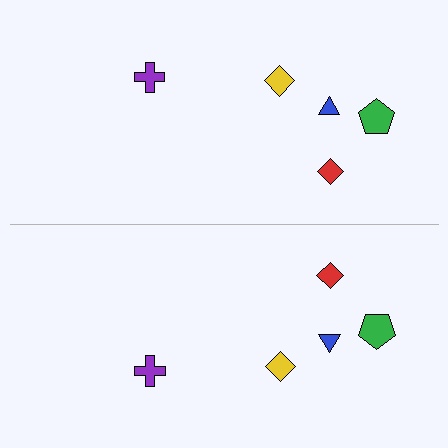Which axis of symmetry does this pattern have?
The pattern has a horizontal axis of symmetry running through the center of the image.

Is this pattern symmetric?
Yes, this pattern has bilateral (reflection) symmetry.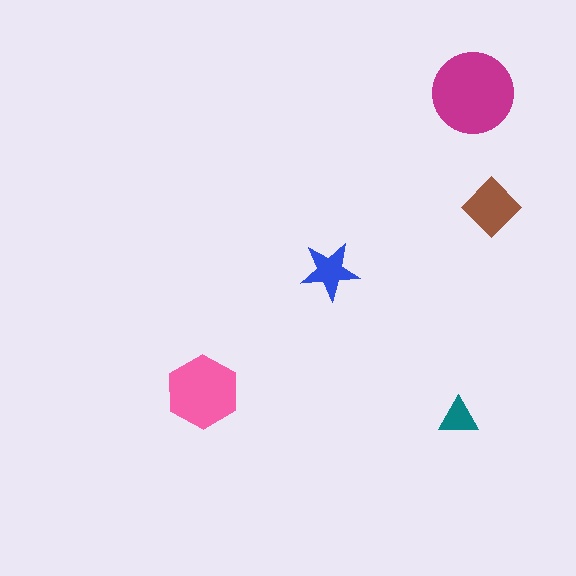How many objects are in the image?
There are 5 objects in the image.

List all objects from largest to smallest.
The magenta circle, the pink hexagon, the brown diamond, the blue star, the teal triangle.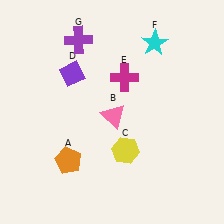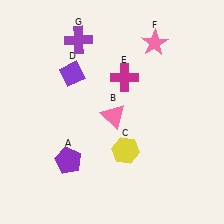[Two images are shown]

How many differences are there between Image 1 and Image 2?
There are 2 differences between the two images.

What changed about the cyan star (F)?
In Image 1, F is cyan. In Image 2, it changed to pink.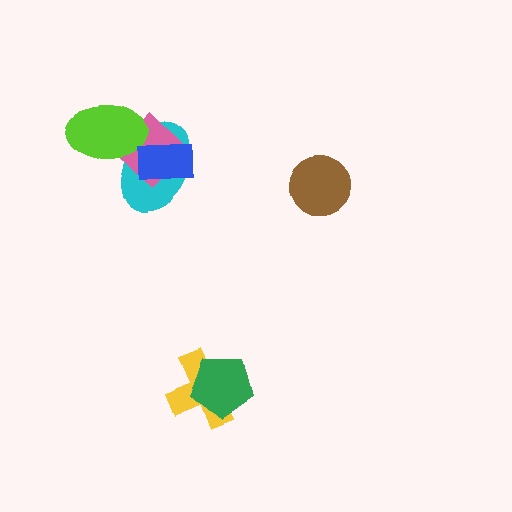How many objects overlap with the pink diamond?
3 objects overlap with the pink diamond.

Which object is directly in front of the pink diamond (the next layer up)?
The lime ellipse is directly in front of the pink diamond.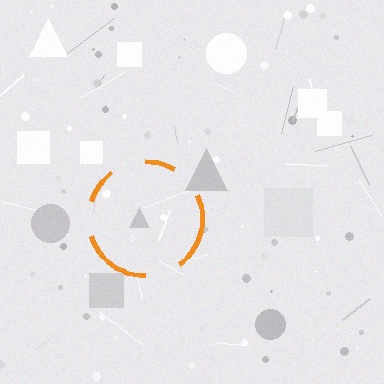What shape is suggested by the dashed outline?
The dashed outline suggests a circle.